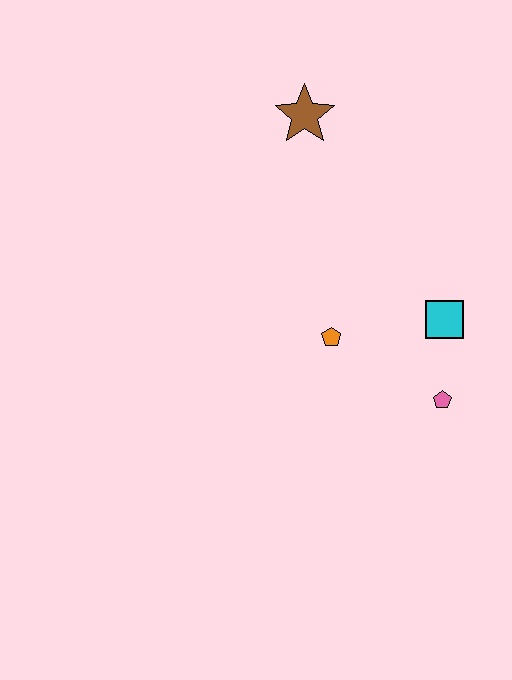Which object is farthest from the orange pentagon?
The brown star is farthest from the orange pentagon.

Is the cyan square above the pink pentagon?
Yes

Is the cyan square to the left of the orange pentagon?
No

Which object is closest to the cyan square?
The pink pentagon is closest to the cyan square.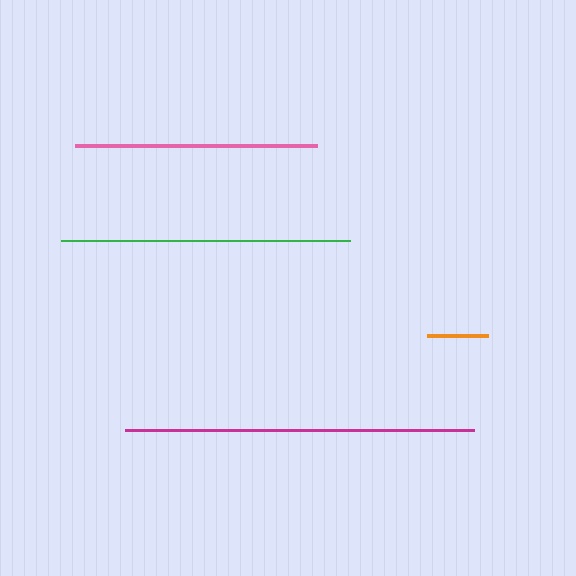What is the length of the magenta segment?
The magenta segment is approximately 349 pixels long.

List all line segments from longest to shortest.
From longest to shortest: magenta, green, pink, orange.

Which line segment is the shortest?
The orange line is the shortest at approximately 61 pixels.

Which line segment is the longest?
The magenta line is the longest at approximately 349 pixels.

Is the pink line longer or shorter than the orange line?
The pink line is longer than the orange line.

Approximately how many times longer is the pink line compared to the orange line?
The pink line is approximately 3.9 times the length of the orange line.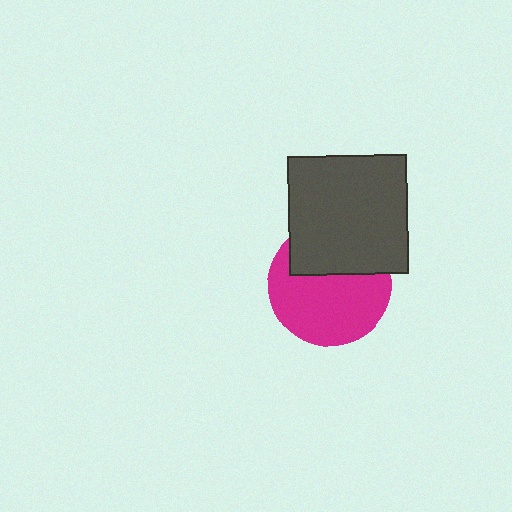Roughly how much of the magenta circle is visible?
About half of it is visible (roughly 63%).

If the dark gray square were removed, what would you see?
You would see the complete magenta circle.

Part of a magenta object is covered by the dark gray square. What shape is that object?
It is a circle.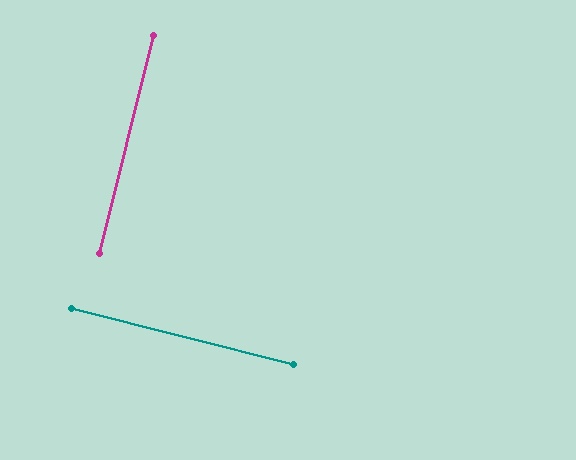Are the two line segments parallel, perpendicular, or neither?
Perpendicular — they meet at approximately 90°.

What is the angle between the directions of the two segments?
Approximately 90 degrees.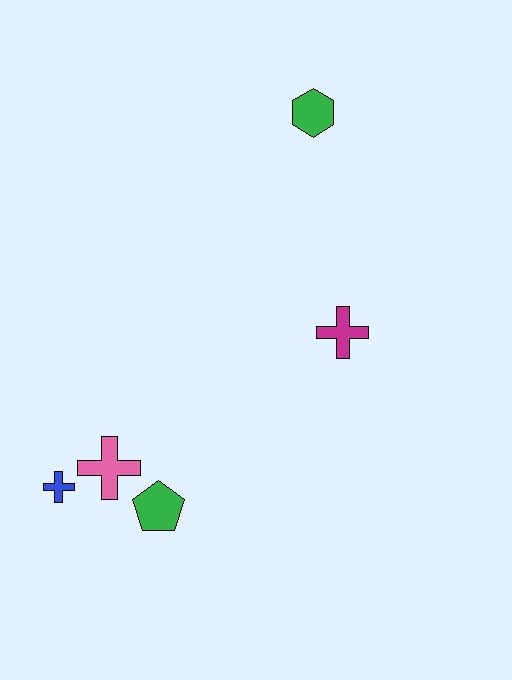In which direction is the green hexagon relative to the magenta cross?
The green hexagon is above the magenta cross.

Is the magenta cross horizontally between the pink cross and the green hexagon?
No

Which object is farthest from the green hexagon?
The blue cross is farthest from the green hexagon.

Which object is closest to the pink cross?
The blue cross is closest to the pink cross.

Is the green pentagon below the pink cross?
Yes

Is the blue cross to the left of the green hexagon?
Yes